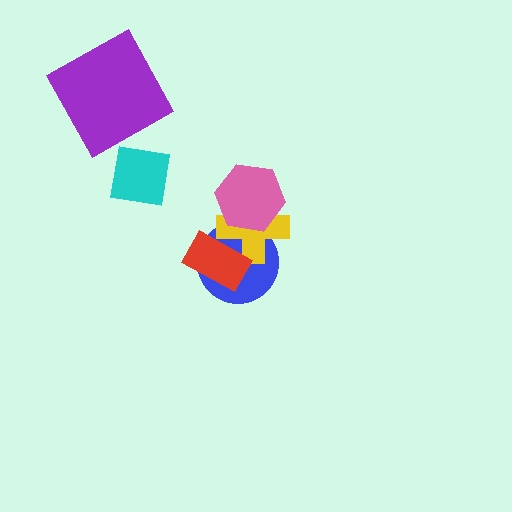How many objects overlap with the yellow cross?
3 objects overlap with the yellow cross.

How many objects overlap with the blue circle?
3 objects overlap with the blue circle.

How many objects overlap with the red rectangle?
2 objects overlap with the red rectangle.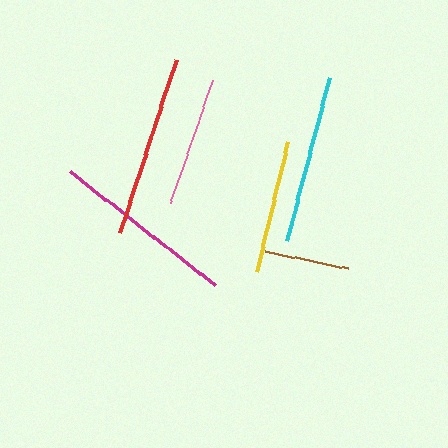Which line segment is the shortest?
The brown line is the shortest at approximately 85 pixels.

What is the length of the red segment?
The red segment is approximately 182 pixels long.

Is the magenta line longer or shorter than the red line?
The magenta line is longer than the red line.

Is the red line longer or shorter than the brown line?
The red line is longer than the brown line.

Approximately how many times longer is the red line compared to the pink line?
The red line is approximately 1.4 times the length of the pink line.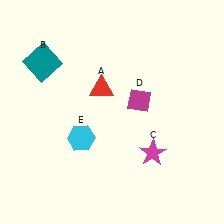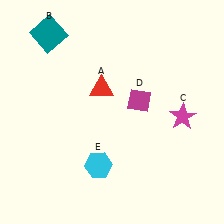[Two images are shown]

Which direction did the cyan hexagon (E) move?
The cyan hexagon (E) moved down.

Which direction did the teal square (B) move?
The teal square (B) moved up.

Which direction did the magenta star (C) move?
The magenta star (C) moved up.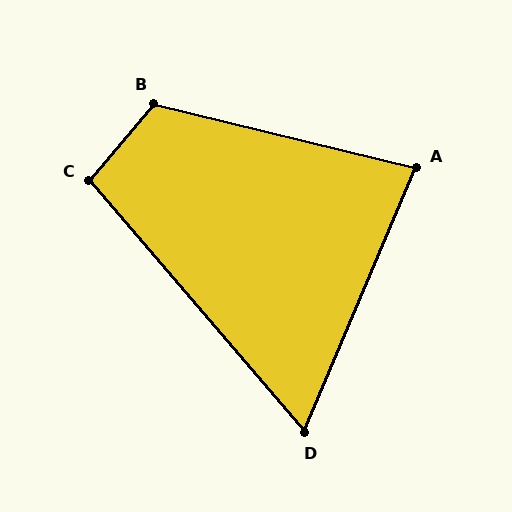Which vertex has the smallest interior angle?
D, at approximately 63 degrees.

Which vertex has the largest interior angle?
B, at approximately 117 degrees.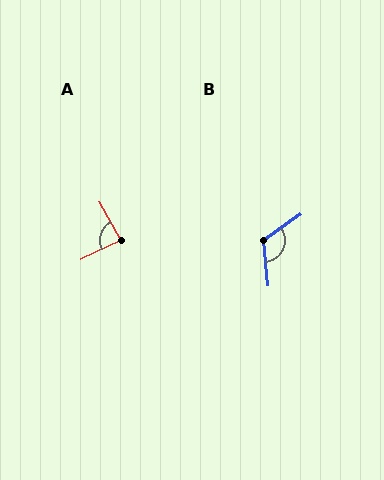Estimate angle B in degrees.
Approximately 120 degrees.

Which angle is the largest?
B, at approximately 120 degrees.